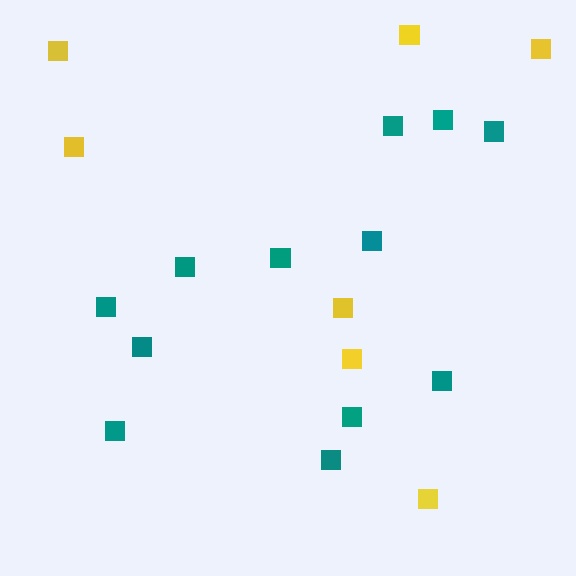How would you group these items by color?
There are 2 groups: one group of yellow squares (7) and one group of teal squares (12).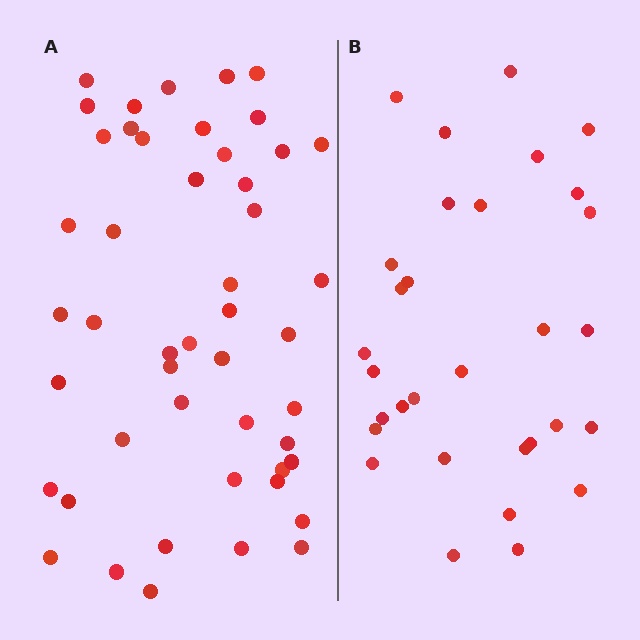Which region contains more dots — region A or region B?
Region A (the left region) has more dots.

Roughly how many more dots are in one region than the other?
Region A has approximately 15 more dots than region B.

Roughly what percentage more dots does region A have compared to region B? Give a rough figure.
About 55% more.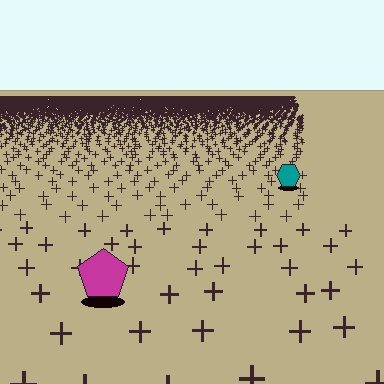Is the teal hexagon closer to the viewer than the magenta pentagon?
No. The magenta pentagon is closer — you can tell from the texture gradient: the ground texture is coarser near it.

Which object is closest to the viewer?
The magenta pentagon is closest. The texture marks near it are larger and more spread out.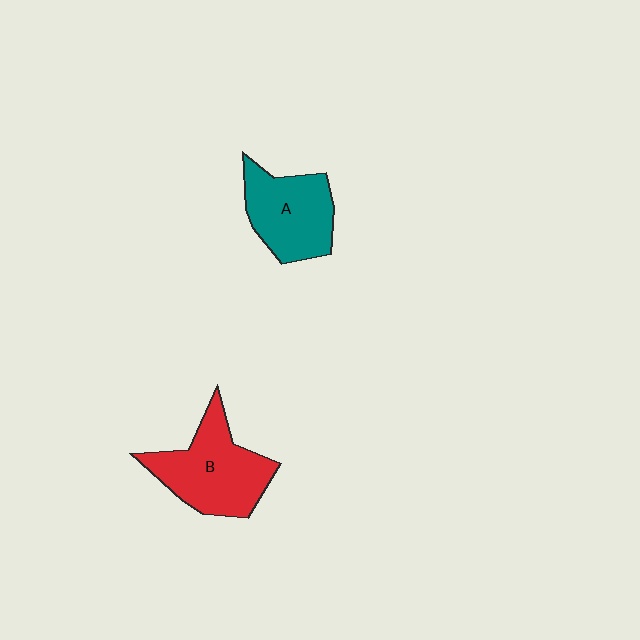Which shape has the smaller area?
Shape A (teal).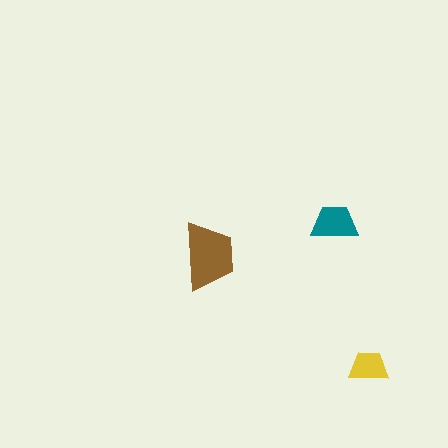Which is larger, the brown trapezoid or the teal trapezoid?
The brown one.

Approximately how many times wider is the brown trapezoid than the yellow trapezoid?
About 1.5 times wider.